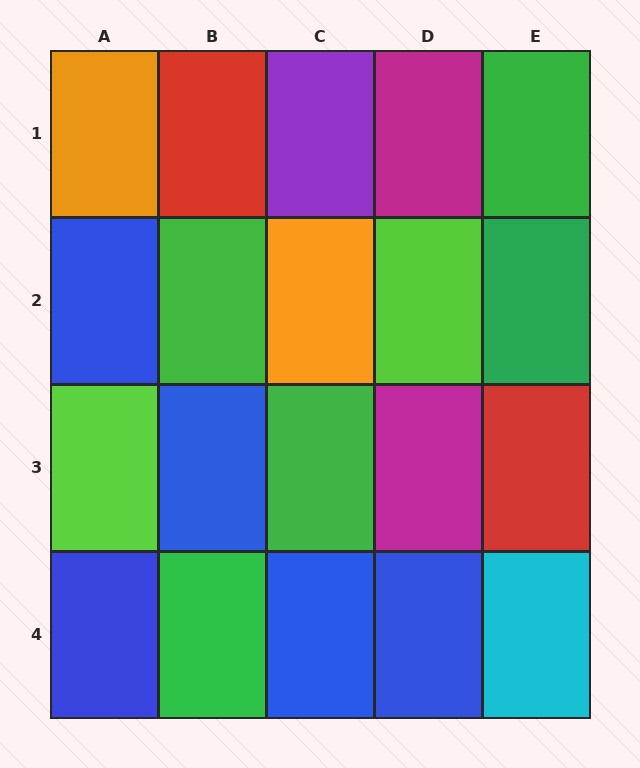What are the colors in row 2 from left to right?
Blue, green, orange, lime, green.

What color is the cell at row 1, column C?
Purple.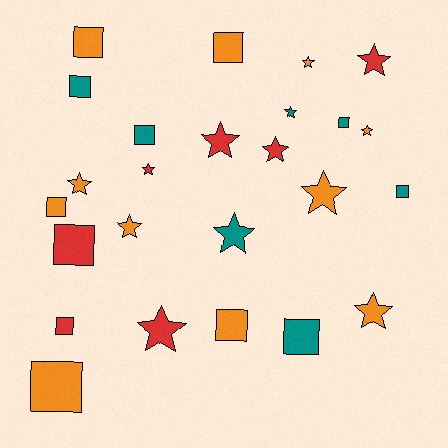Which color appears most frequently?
Orange, with 11 objects.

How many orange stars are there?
There are 6 orange stars.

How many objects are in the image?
There are 25 objects.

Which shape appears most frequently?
Star, with 13 objects.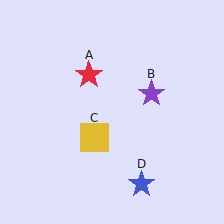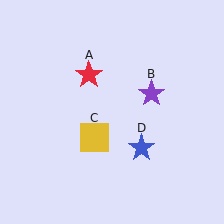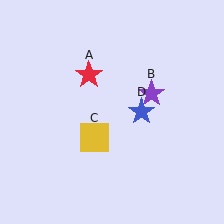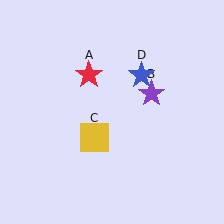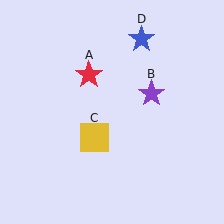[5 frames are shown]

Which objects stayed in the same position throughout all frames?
Red star (object A) and purple star (object B) and yellow square (object C) remained stationary.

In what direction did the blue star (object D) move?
The blue star (object D) moved up.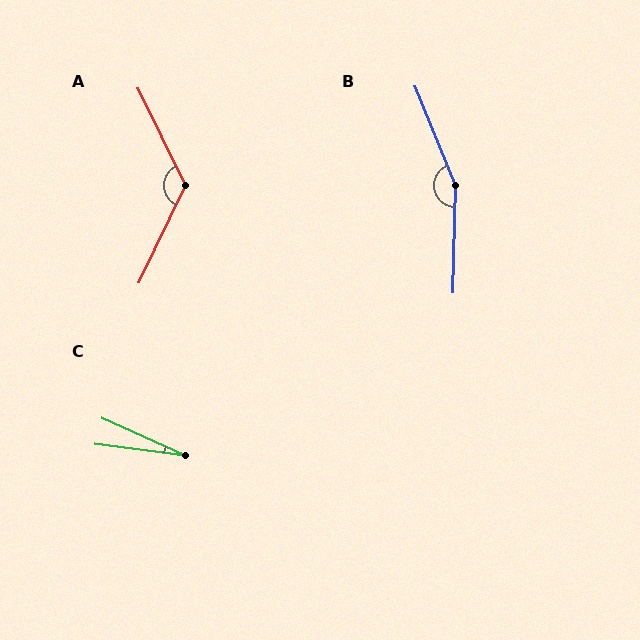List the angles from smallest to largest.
C (17°), A (128°), B (157°).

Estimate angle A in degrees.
Approximately 128 degrees.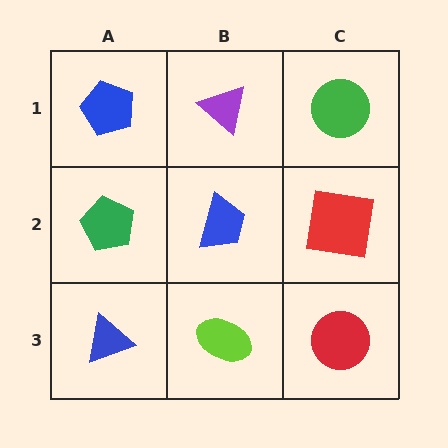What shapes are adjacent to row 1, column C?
A red square (row 2, column C), a purple triangle (row 1, column B).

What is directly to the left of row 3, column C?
A lime ellipse.